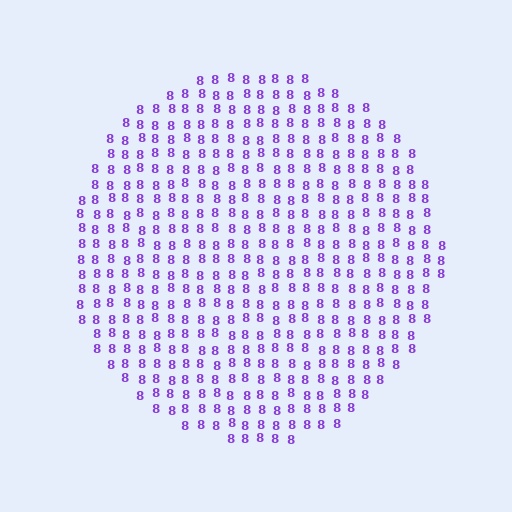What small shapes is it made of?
It is made of small digit 8's.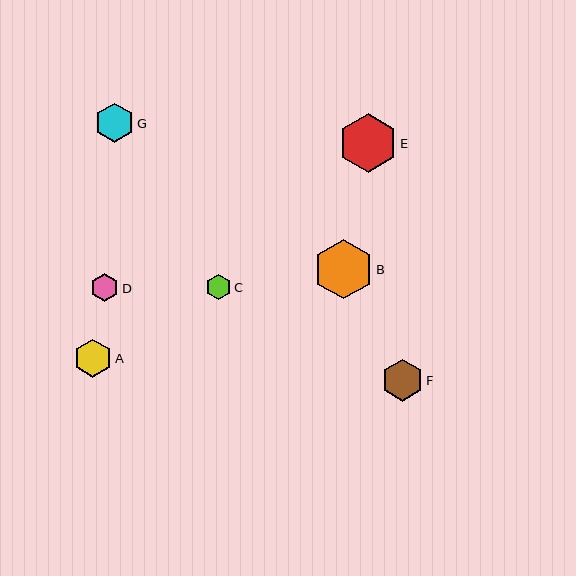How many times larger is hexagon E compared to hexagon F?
Hexagon E is approximately 1.4 times the size of hexagon F.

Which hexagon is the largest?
Hexagon B is the largest with a size of approximately 60 pixels.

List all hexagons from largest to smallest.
From largest to smallest: B, E, F, G, A, D, C.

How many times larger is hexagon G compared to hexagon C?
Hexagon G is approximately 1.6 times the size of hexagon C.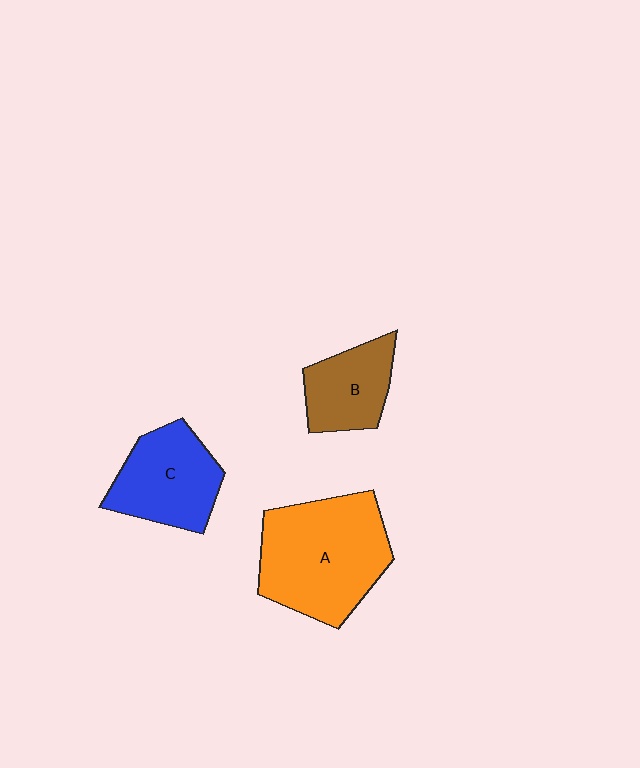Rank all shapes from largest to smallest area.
From largest to smallest: A (orange), C (blue), B (brown).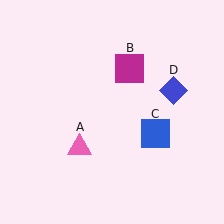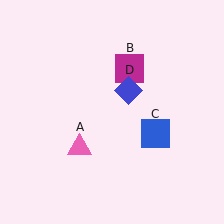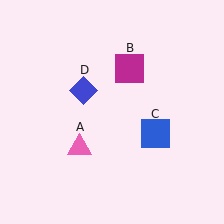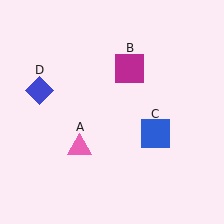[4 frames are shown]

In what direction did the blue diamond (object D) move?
The blue diamond (object D) moved left.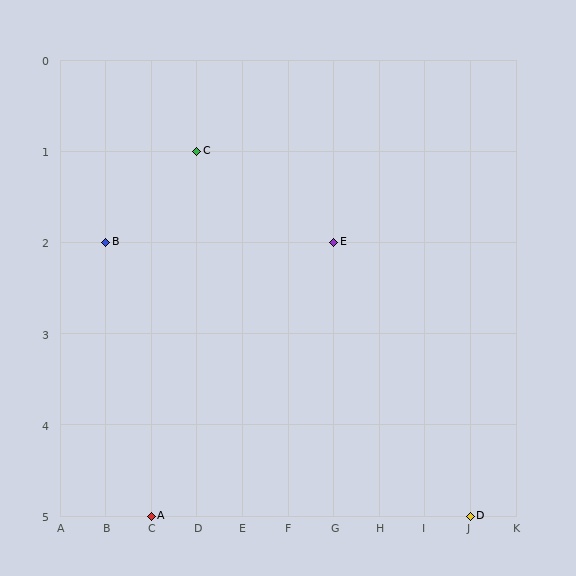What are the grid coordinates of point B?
Point B is at grid coordinates (B, 2).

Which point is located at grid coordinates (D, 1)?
Point C is at (D, 1).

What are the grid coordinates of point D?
Point D is at grid coordinates (J, 5).